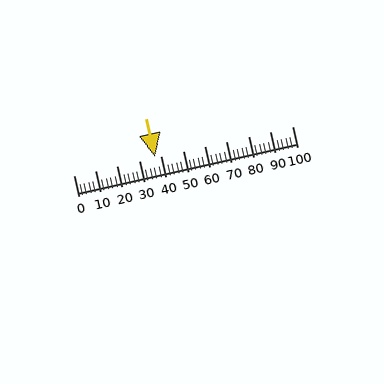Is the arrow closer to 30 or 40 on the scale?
The arrow is closer to 40.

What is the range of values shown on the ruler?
The ruler shows values from 0 to 100.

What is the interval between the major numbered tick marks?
The major tick marks are spaced 10 units apart.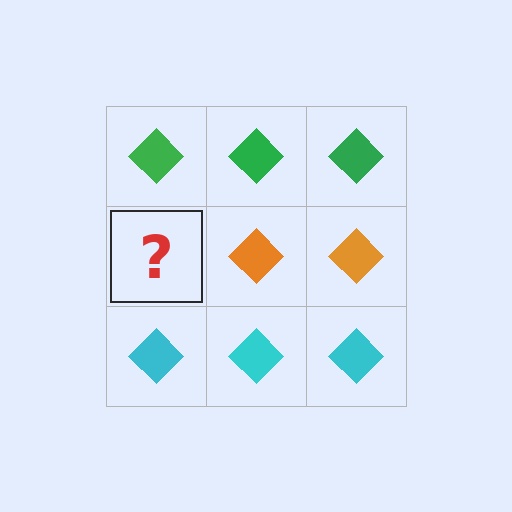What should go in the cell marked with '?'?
The missing cell should contain an orange diamond.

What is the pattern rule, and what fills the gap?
The rule is that each row has a consistent color. The gap should be filled with an orange diamond.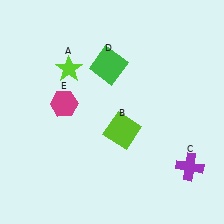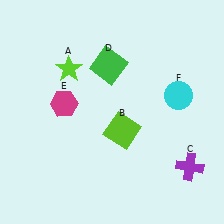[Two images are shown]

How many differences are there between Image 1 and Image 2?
There is 1 difference between the two images.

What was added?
A cyan circle (F) was added in Image 2.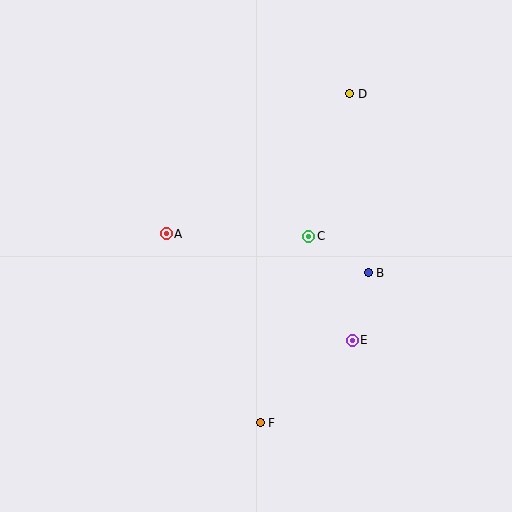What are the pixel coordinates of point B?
Point B is at (368, 273).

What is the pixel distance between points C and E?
The distance between C and E is 113 pixels.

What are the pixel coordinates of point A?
Point A is at (166, 234).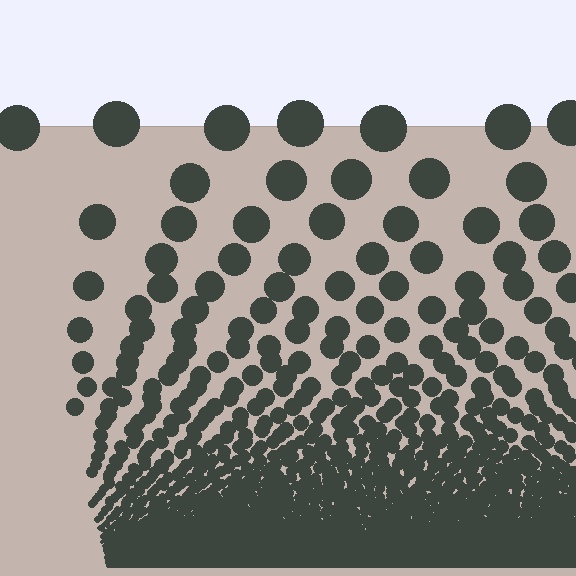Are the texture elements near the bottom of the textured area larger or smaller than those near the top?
Smaller. The gradient is inverted — elements near the bottom are smaller and denser.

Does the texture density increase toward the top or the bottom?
Density increases toward the bottom.